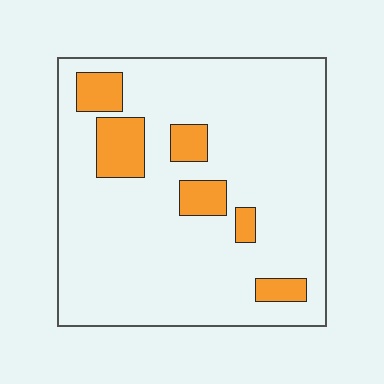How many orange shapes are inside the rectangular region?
6.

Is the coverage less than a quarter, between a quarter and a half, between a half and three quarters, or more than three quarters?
Less than a quarter.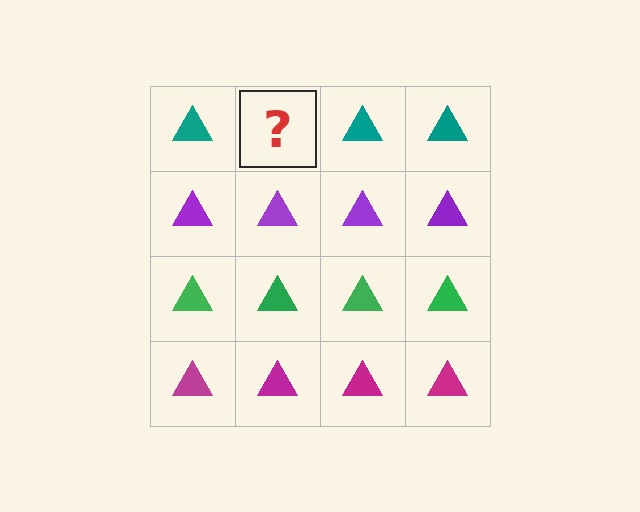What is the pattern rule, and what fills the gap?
The rule is that each row has a consistent color. The gap should be filled with a teal triangle.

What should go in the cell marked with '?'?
The missing cell should contain a teal triangle.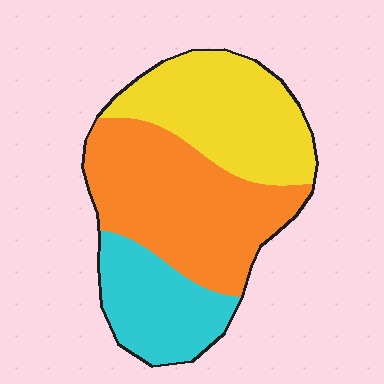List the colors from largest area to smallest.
From largest to smallest: orange, yellow, cyan.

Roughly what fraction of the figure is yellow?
Yellow covers around 35% of the figure.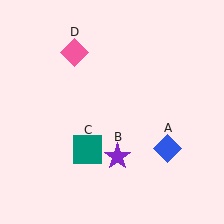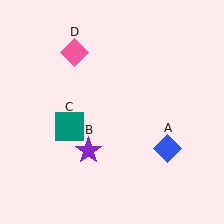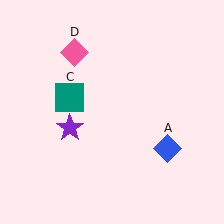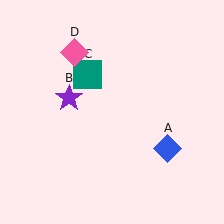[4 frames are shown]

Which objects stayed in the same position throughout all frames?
Blue diamond (object A) and pink diamond (object D) remained stationary.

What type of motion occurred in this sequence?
The purple star (object B), teal square (object C) rotated clockwise around the center of the scene.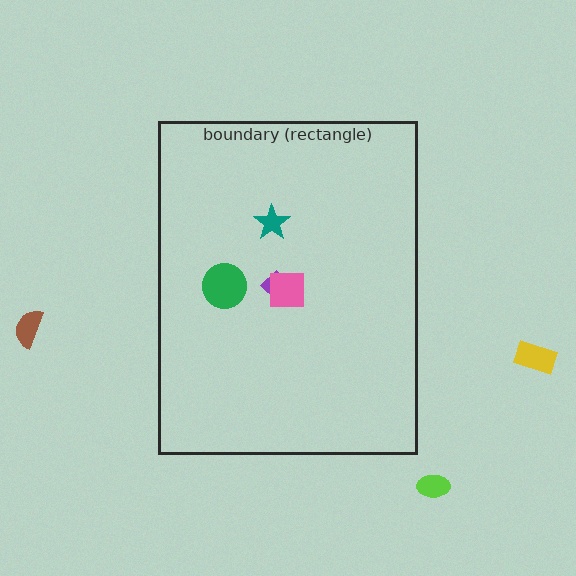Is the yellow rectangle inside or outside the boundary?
Outside.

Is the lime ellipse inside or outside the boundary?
Outside.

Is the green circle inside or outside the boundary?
Inside.